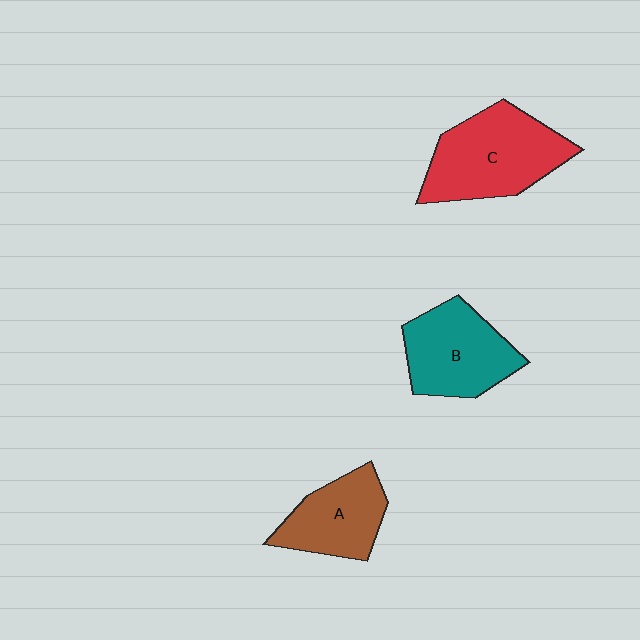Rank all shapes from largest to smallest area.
From largest to smallest: C (red), B (teal), A (brown).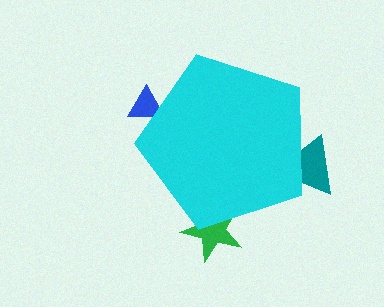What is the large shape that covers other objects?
A cyan pentagon.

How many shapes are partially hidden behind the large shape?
3 shapes are partially hidden.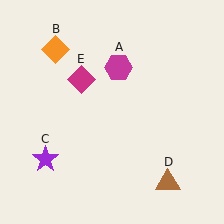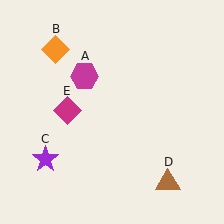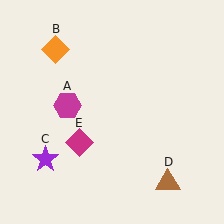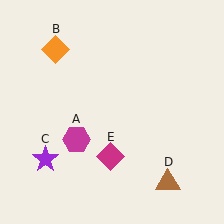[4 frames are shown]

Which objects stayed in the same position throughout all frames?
Orange diamond (object B) and purple star (object C) and brown triangle (object D) remained stationary.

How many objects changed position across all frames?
2 objects changed position: magenta hexagon (object A), magenta diamond (object E).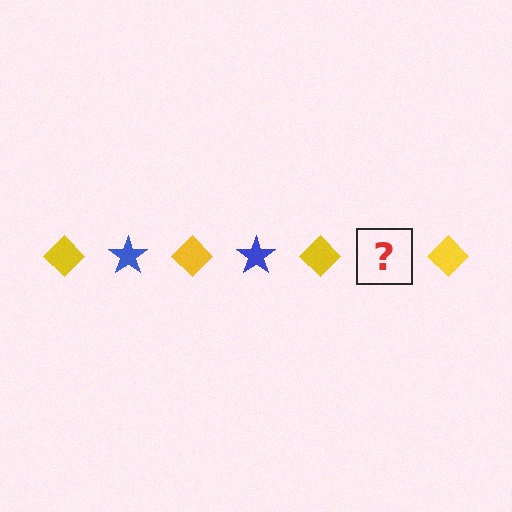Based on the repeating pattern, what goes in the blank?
The blank should be a blue star.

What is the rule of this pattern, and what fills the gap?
The rule is that the pattern alternates between yellow diamond and blue star. The gap should be filled with a blue star.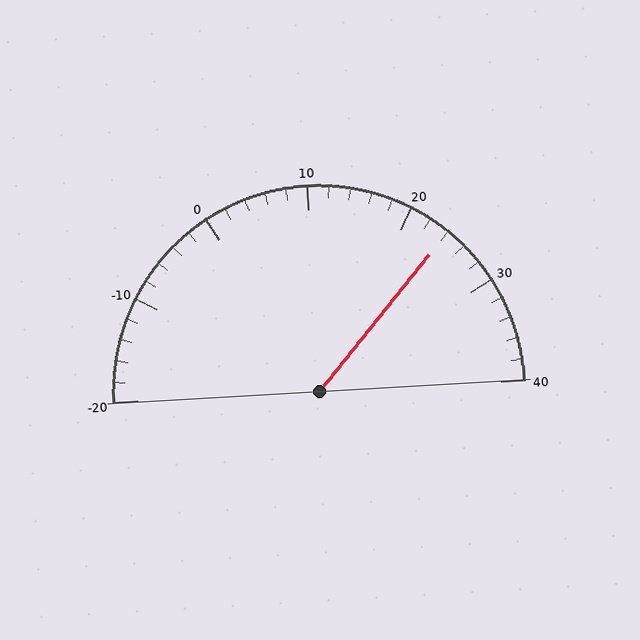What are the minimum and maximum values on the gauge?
The gauge ranges from -20 to 40.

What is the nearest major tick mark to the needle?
The nearest major tick mark is 20.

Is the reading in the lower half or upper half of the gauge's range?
The reading is in the upper half of the range (-20 to 40).